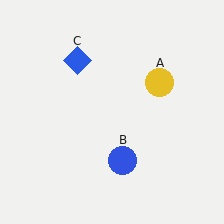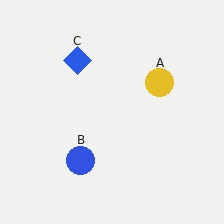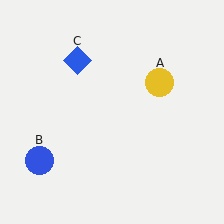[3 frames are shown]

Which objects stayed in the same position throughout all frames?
Yellow circle (object A) and blue diamond (object C) remained stationary.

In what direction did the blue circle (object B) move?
The blue circle (object B) moved left.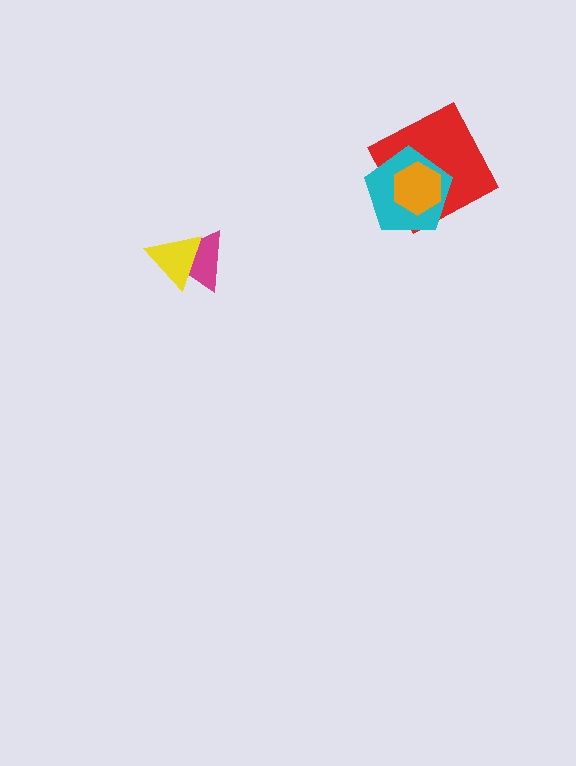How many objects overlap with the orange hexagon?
2 objects overlap with the orange hexagon.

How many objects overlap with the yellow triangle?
1 object overlaps with the yellow triangle.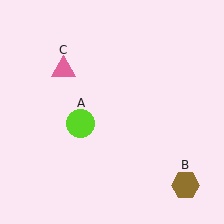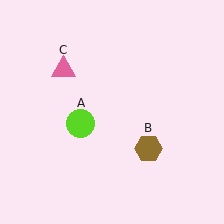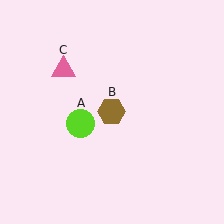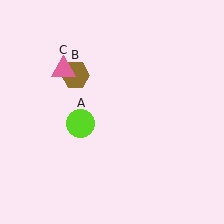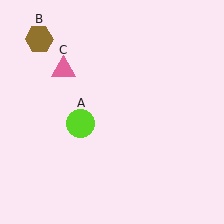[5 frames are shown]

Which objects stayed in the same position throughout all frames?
Lime circle (object A) and pink triangle (object C) remained stationary.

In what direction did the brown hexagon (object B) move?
The brown hexagon (object B) moved up and to the left.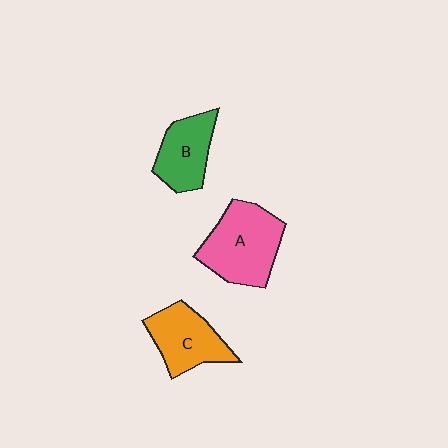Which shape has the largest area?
Shape A (pink).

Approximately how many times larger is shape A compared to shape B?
Approximately 1.5 times.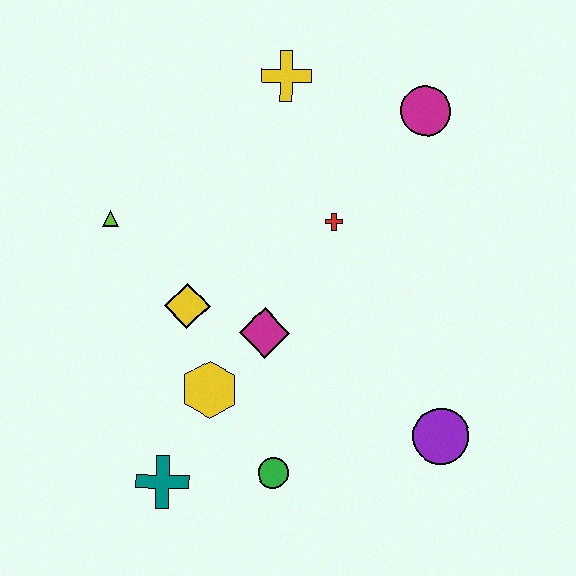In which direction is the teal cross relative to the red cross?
The teal cross is below the red cross.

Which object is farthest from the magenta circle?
The teal cross is farthest from the magenta circle.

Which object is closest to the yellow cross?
The magenta circle is closest to the yellow cross.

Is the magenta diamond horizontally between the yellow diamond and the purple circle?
Yes